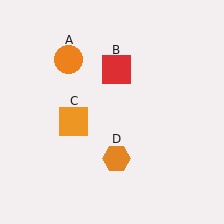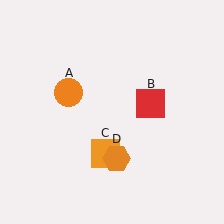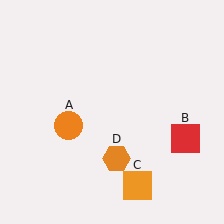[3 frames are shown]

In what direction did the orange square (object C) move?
The orange square (object C) moved down and to the right.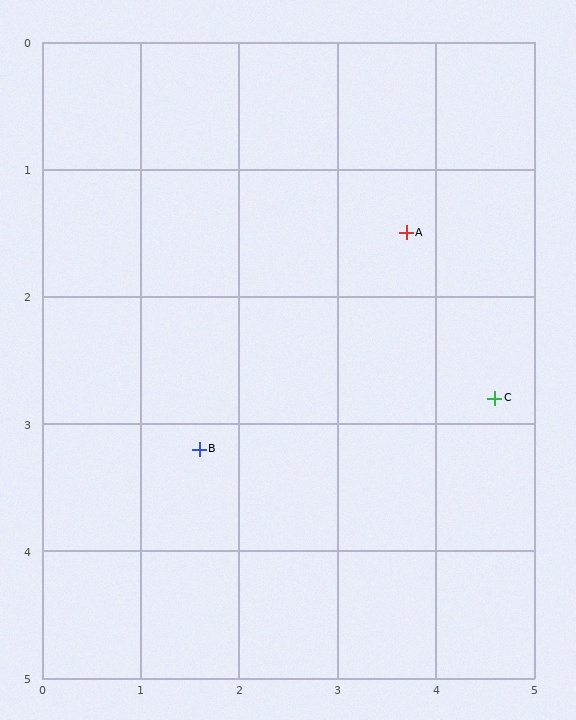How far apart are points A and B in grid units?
Points A and B are about 2.7 grid units apart.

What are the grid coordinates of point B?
Point B is at approximately (1.6, 3.2).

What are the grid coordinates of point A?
Point A is at approximately (3.7, 1.5).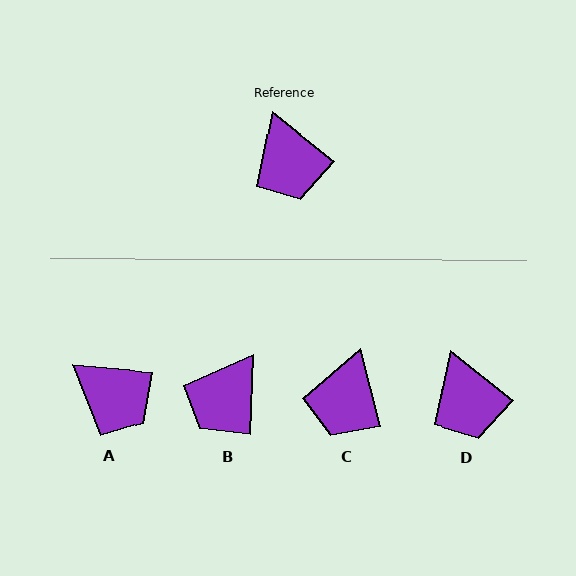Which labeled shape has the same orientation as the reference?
D.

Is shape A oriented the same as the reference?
No, it is off by about 33 degrees.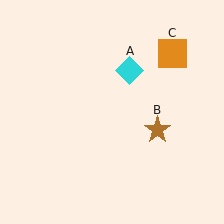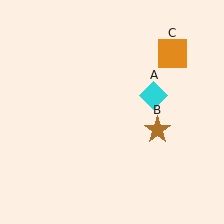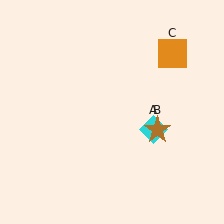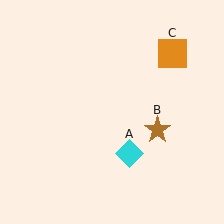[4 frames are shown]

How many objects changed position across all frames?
1 object changed position: cyan diamond (object A).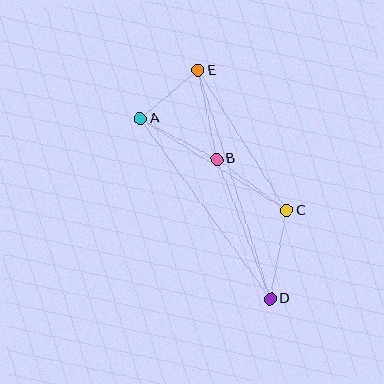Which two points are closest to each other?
Points A and E are closest to each other.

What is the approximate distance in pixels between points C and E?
The distance between C and E is approximately 166 pixels.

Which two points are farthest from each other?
Points D and E are farthest from each other.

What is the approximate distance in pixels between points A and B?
The distance between A and B is approximately 87 pixels.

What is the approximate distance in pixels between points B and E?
The distance between B and E is approximately 91 pixels.